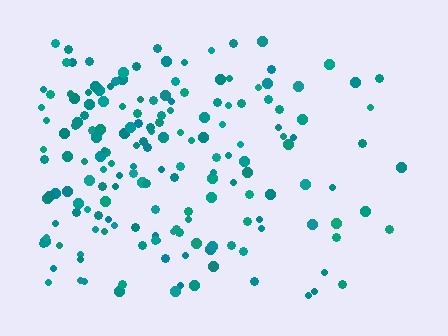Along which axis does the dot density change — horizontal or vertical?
Horizontal.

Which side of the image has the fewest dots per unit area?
The right.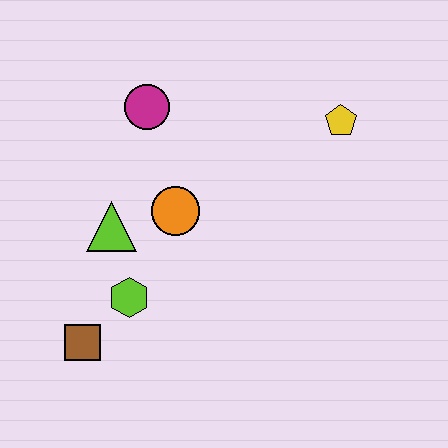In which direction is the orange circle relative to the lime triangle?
The orange circle is to the right of the lime triangle.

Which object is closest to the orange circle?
The lime triangle is closest to the orange circle.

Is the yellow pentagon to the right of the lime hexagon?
Yes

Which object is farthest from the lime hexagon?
The yellow pentagon is farthest from the lime hexagon.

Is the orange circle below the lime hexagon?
No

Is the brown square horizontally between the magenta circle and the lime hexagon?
No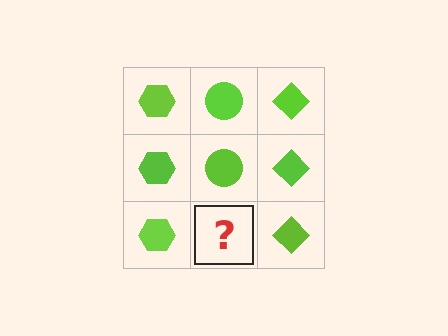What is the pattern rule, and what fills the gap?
The rule is that each column has a consistent shape. The gap should be filled with a lime circle.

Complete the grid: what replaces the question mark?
The question mark should be replaced with a lime circle.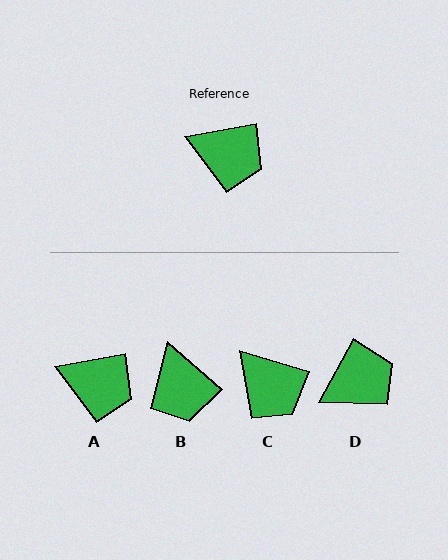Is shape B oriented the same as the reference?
No, it is off by about 51 degrees.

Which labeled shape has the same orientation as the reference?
A.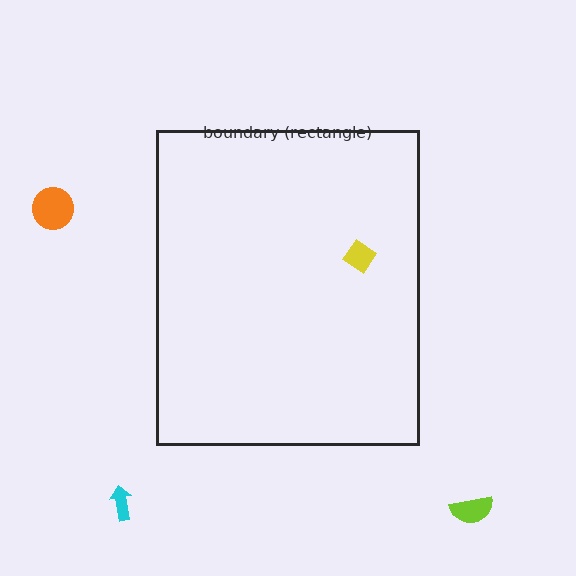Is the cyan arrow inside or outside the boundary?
Outside.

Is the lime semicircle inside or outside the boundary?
Outside.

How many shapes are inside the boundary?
1 inside, 3 outside.